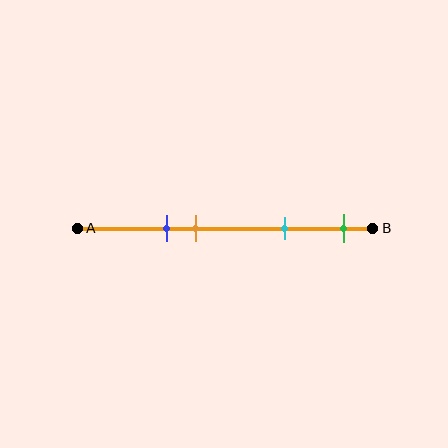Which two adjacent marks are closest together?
The blue and orange marks are the closest adjacent pair.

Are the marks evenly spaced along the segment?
No, the marks are not evenly spaced.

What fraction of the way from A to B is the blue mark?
The blue mark is approximately 30% (0.3) of the way from A to B.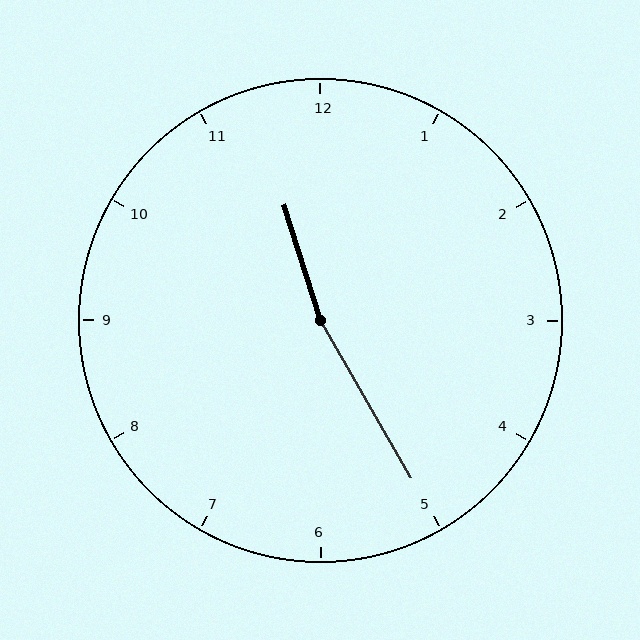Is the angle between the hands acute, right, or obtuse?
It is obtuse.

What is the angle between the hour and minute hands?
Approximately 168 degrees.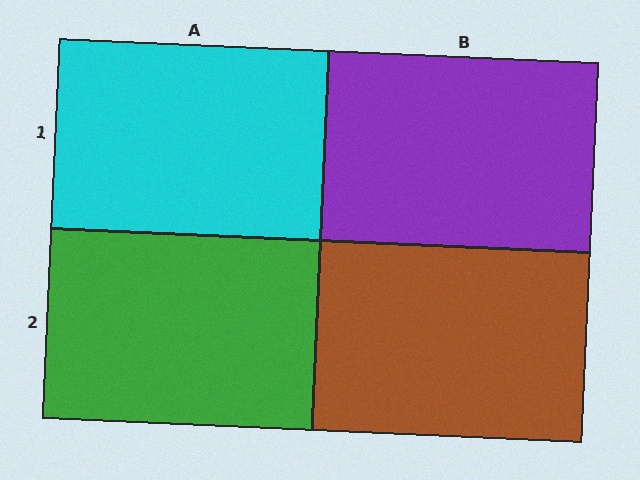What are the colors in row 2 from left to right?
Green, brown.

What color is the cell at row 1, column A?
Cyan.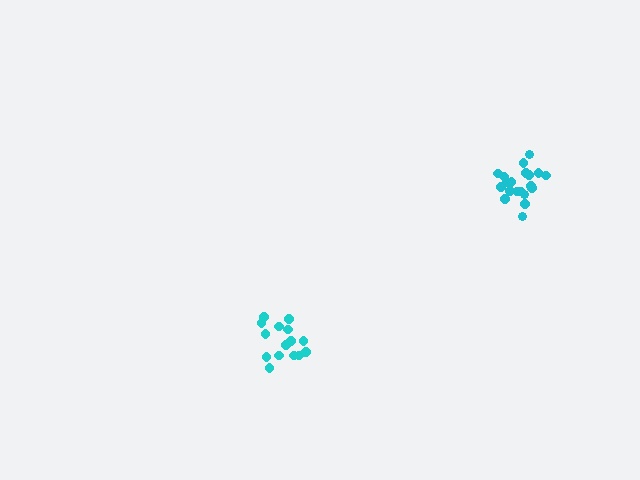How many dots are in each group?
Group 1: 20 dots, Group 2: 15 dots (35 total).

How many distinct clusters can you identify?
There are 2 distinct clusters.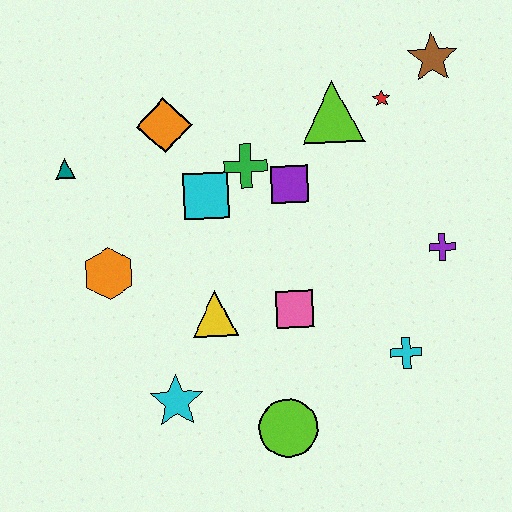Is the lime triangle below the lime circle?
No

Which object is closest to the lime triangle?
The red star is closest to the lime triangle.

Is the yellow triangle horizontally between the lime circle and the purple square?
No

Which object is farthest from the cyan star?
The brown star is farthest from the cyan star.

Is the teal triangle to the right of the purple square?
No